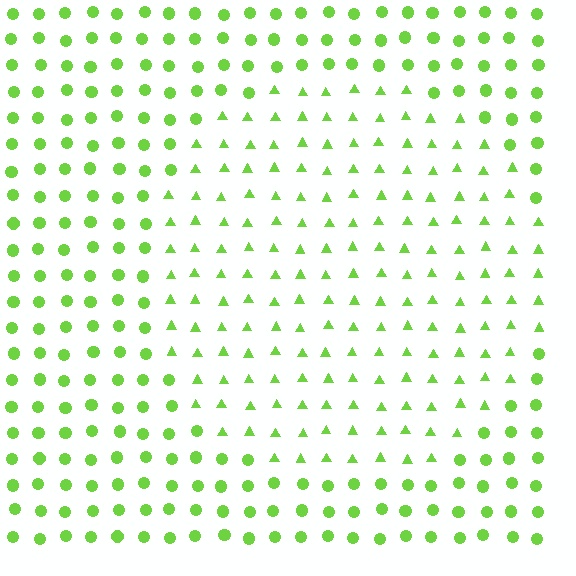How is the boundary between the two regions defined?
The boundary is defined by a change in element shape: triangles inside vs. circles outside. All elements share the same color and spacing.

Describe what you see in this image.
The image is filled with small lime elements arranged in a uniform grid. A circle-shaped region contains triangles, while the surrounding area contains circles. The boundary is defined purely by the change in element shape.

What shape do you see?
I see a circle.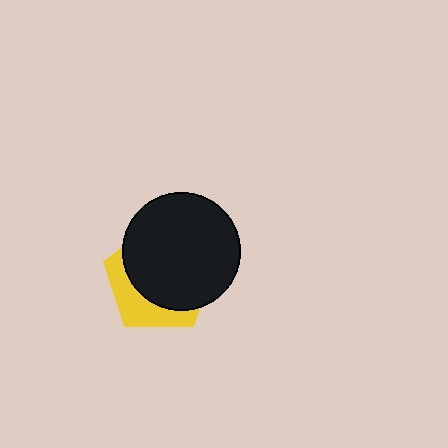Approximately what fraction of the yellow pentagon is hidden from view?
Roughly 67% of the yellow pentagon is hidden behind the black circle.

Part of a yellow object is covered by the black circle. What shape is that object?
It is a pentagon.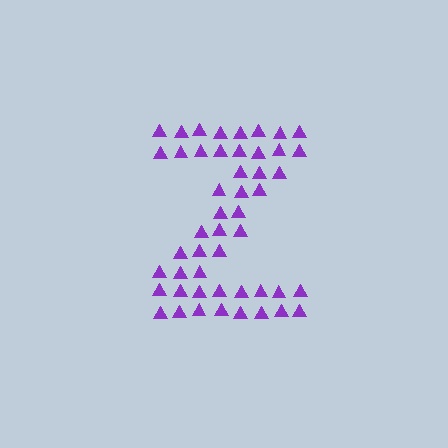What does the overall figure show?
The overall figure shows the letter Z.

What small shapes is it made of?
It is made of small triangles.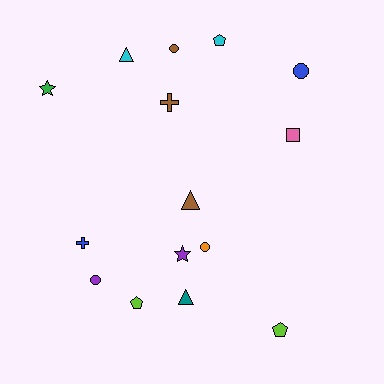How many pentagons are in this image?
There are 3 pentagons.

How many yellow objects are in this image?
There are no yellow objects.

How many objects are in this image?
There are 15 objects.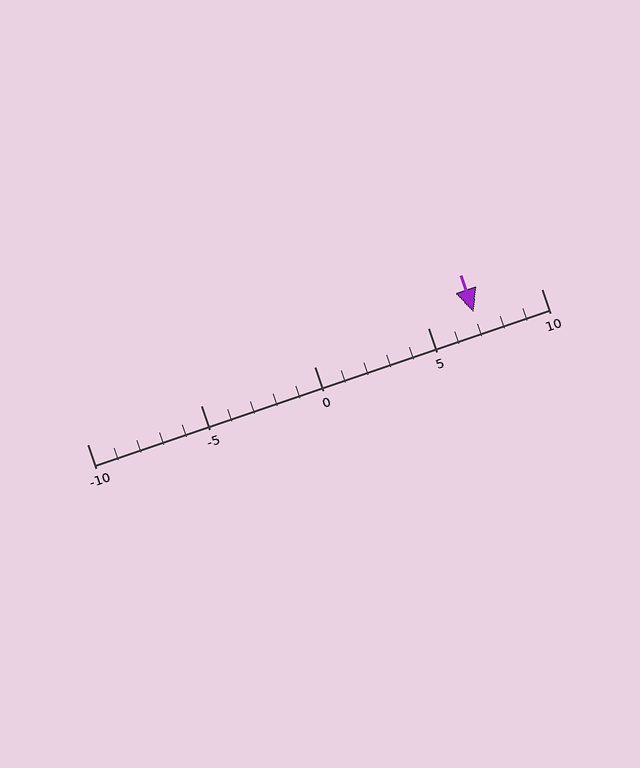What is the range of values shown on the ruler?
The ruler shows values from -10 to 10.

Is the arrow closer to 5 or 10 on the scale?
The arrow is closer to 5.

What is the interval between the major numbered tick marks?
The major tick marks are spaced 5 units apart.